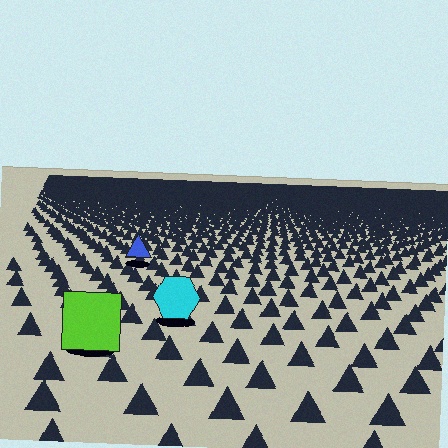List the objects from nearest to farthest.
From nearest to farthest: the lime square, the cyan hexagon, the blue triangle.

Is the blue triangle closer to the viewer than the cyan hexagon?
No. The cyan hexagon is closer — you can tell from the texture gradient: the ground texture is coarser near it.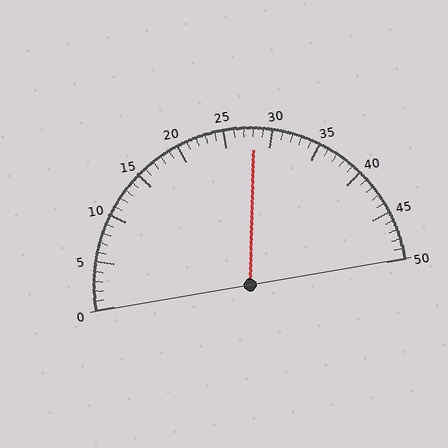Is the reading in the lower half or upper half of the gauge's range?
The reading is in the upper half of the range (0 to 50).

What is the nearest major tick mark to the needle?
The nearest major tick mark is 30.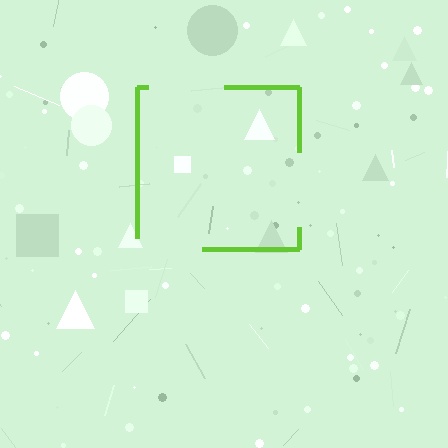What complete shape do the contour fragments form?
The contour fragments form a square.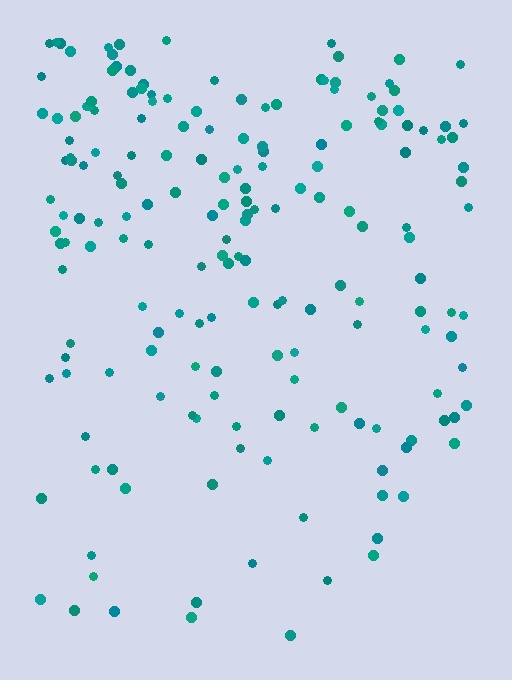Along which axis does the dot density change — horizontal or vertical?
Vertical.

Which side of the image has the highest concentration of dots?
The top.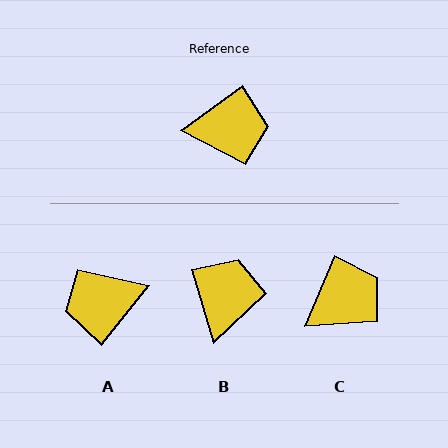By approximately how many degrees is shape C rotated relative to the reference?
Approximately 31 degrees counter-clockwise.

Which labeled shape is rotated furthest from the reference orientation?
A, about 165 degrees away.